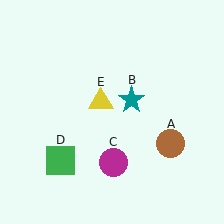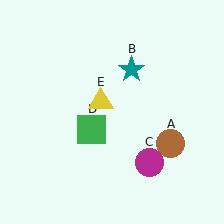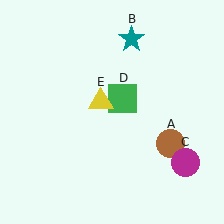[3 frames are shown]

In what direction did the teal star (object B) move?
The teal star (object B) moved up.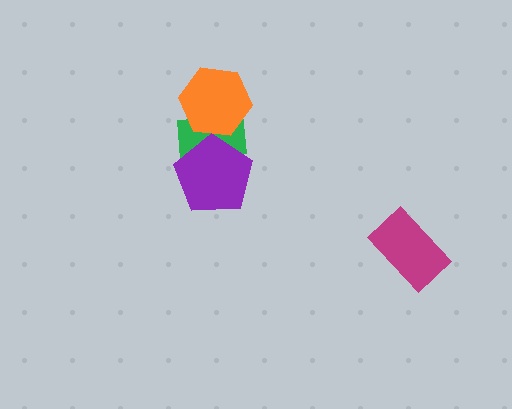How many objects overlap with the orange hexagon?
1 object overlaps with the orange hexagon.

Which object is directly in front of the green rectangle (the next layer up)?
The purple pentagon is directly in front of the green rectangle.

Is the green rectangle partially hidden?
Yes, it is partially covered by another shape.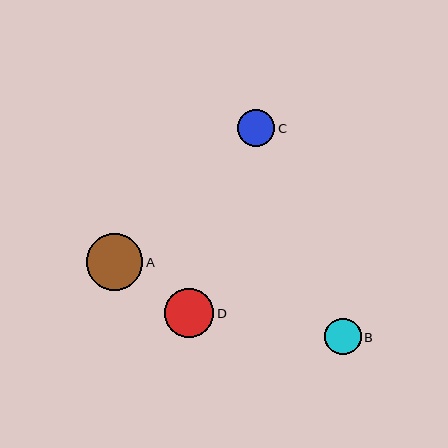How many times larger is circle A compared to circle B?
Circle A is approximately 1.5 times the size of circle B.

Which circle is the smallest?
Circle B is the smallest with a size of approximately 37 pixels.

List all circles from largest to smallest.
From largest to smallest: A, D, C, B.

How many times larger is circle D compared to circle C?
Circle D is approximately 1.3 times the size of circle C.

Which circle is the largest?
Circle A is the largest with a size of approximately 56 pixels.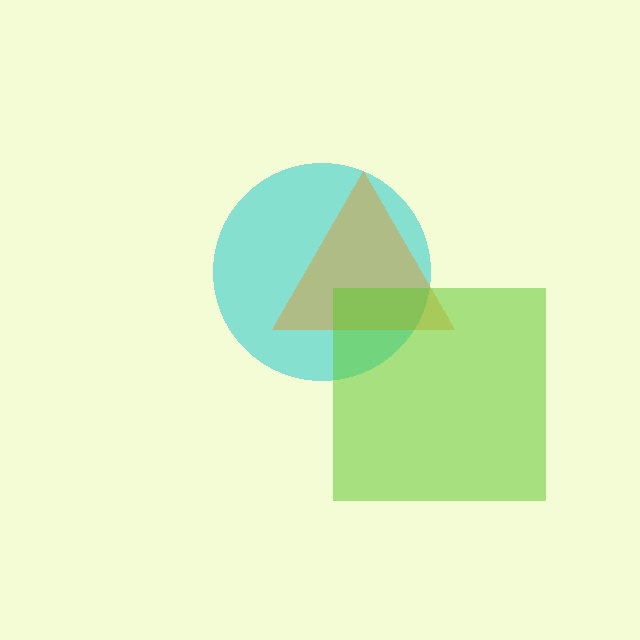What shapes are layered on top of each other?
The layered shapes are: a cyan circle, an orange triangle, a lime square.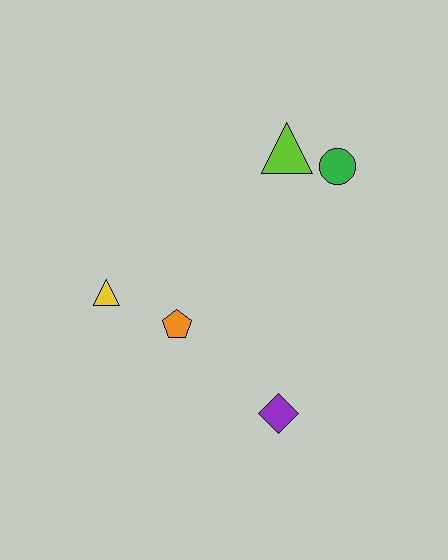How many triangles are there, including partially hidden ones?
There are 2 triangles.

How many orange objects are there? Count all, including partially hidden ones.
There is 1 orange object.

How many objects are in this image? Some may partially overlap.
There are 5 objects.